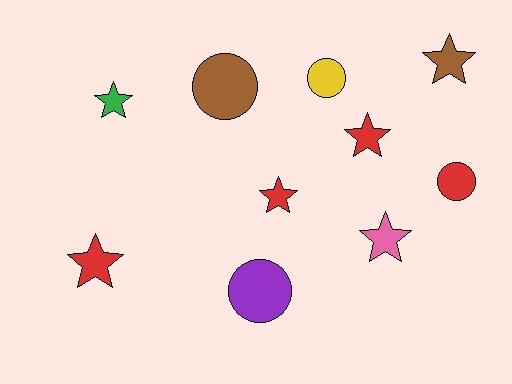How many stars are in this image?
There are 6 stars.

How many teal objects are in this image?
There are no teal objects.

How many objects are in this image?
There are 10 objects.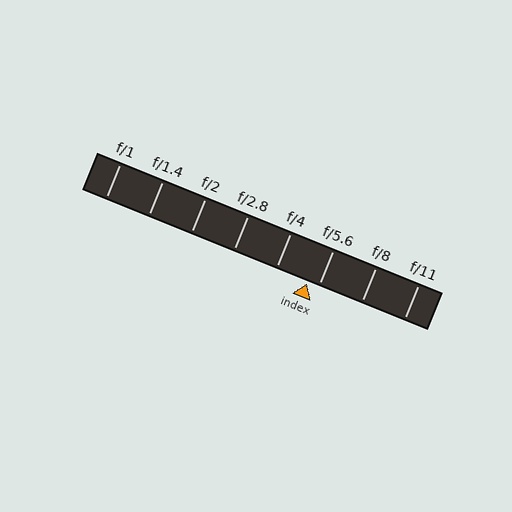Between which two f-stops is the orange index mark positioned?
The index mark is between f/4 and f/5.6.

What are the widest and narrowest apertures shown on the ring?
The widest aperture shown is f/1 and the narrowest is f/11.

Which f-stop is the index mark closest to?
The index mark is closest to f/5.6.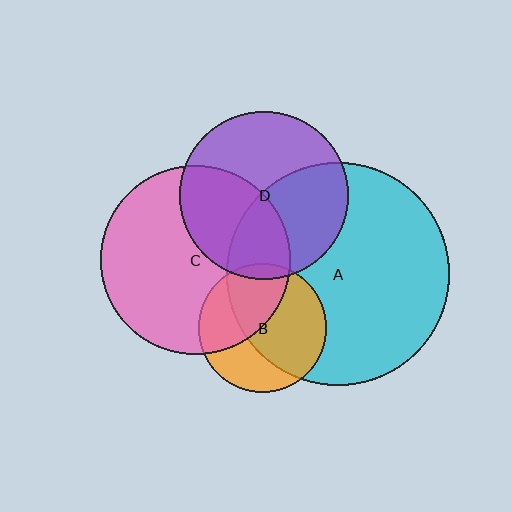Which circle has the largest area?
Circle A (cyan).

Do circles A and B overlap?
Yes.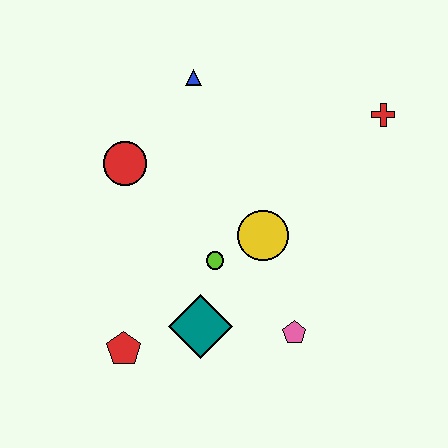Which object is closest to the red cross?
The yellow circle is closest to the red cross.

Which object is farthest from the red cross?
The red pentagon is farthest from the red cross.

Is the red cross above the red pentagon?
Yes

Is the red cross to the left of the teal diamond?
No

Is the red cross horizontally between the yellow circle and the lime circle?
No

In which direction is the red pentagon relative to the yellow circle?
The red pentagon is to the left of the yellow circle.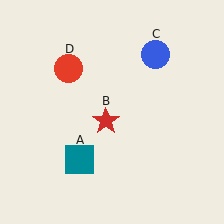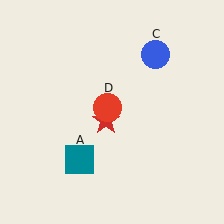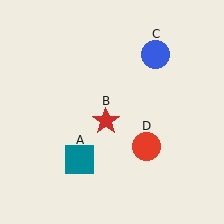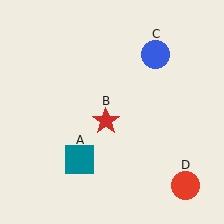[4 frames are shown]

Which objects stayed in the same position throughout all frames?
Teal square (object A) and red star (object B) and blue circle (object C) remained stationary.